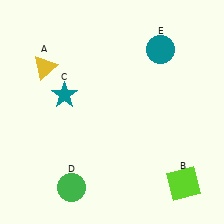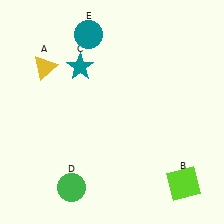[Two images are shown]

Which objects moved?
The objects that moved are: the teal star (C), the teal circle (E).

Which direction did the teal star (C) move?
The teal star (C) moved up.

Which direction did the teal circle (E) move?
The teal circle (E) moved left.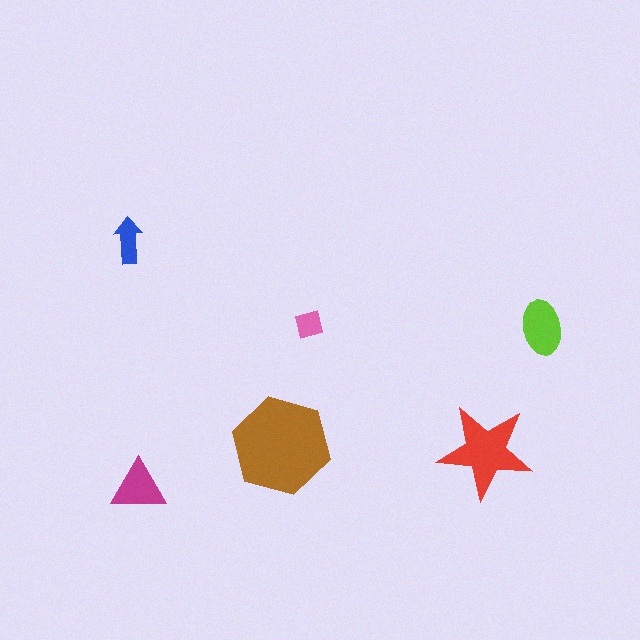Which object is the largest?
The brown hexagon.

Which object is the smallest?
The pink square.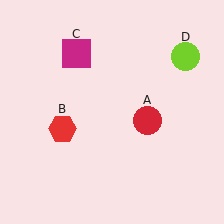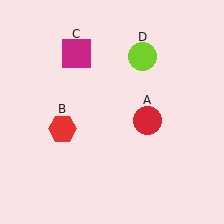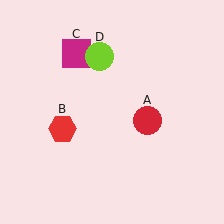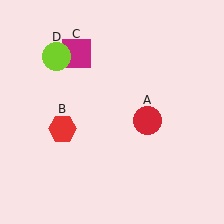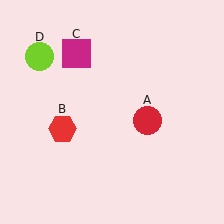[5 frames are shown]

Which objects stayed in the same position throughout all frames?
Red circle (object A) and red hexagon (object B) and magenta square (object C) remained stationary.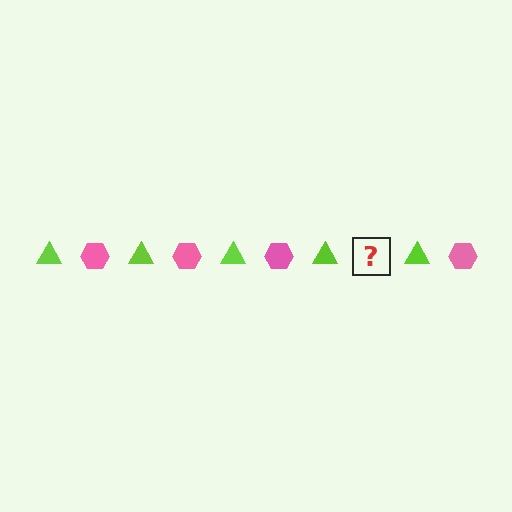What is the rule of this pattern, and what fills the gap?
The rule is that the pattern alternates between lime triangle and pink hexagon. The gap should be filled with a pink hexagon.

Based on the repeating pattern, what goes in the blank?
The blank should be a pink hexagon.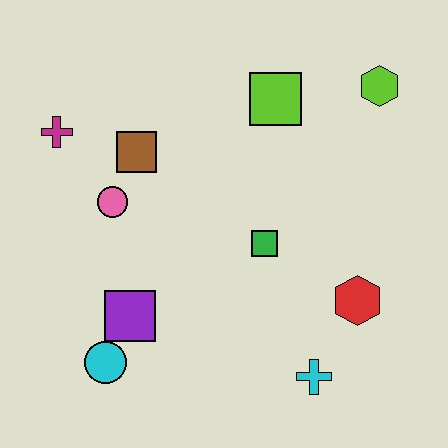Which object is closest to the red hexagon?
The cyan cross is closest to the red hexagon.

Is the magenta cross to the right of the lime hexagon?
No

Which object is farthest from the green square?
The magenta cross is farthest from the green square.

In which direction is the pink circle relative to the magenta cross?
The pink circle is below the magenta cross.